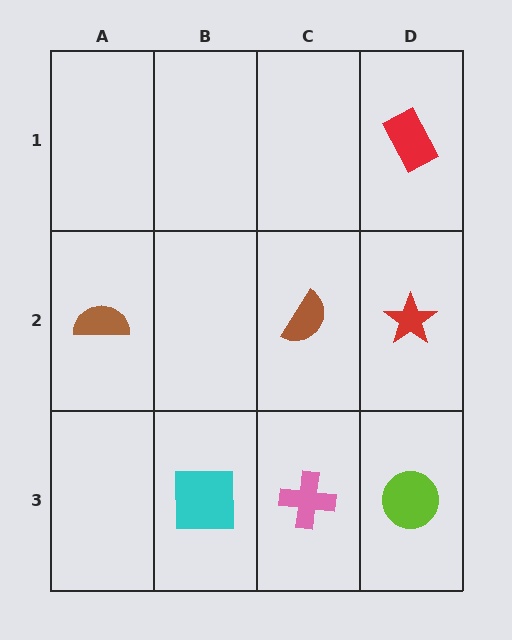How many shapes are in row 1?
1 shape.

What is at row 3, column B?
A cyan square.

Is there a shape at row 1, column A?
No, that cell is empty.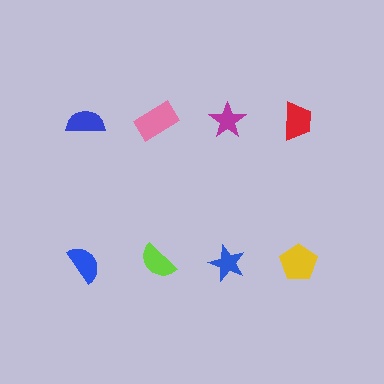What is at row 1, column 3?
A magenta star.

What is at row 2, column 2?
A lime semicircle.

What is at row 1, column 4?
A red trapezoid.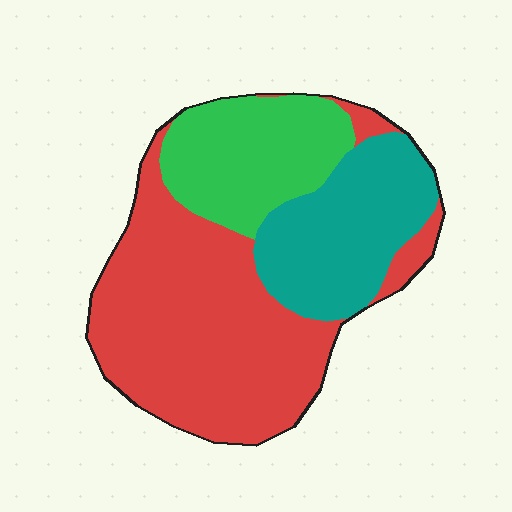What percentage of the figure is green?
Green covers around 20% of the figure.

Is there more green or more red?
Red.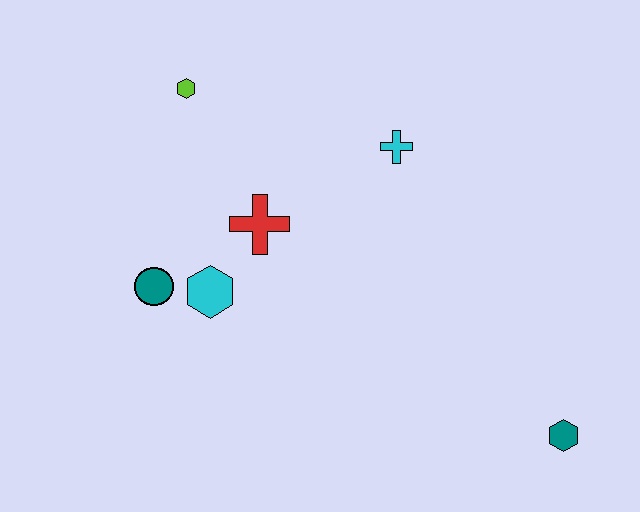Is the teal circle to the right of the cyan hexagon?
No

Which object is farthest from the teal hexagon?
The lime hexagon is farthest from the teal hexagon.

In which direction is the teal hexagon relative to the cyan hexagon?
The teal hexagon is to the right of the cyan hexagon.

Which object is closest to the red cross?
The cyan hexagon is closest to the red cross.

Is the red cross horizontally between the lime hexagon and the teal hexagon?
Yes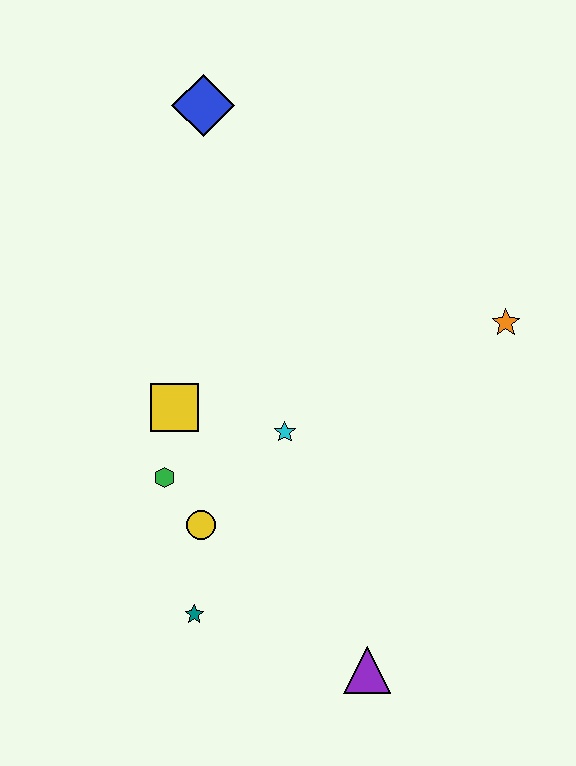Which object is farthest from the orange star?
The teal star is farthest from the orange star.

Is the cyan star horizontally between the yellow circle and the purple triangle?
Yes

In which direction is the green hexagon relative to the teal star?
The green hexagon is above the teal star.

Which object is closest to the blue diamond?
The yellow square is closest to the blue diamond.